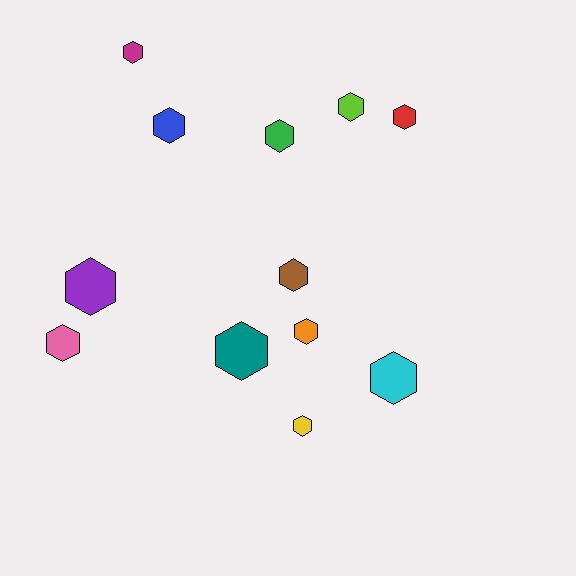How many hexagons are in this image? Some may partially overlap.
There are 12 hexagons.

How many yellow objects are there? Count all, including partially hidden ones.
There is 1 yellow object.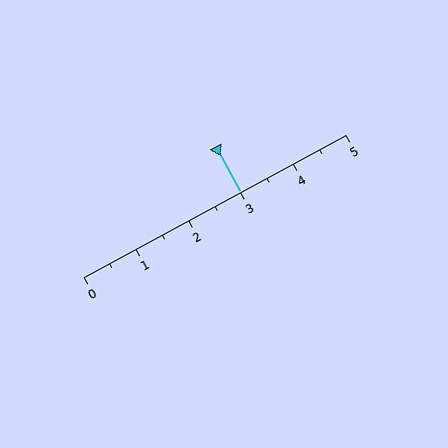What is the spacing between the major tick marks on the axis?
The major ticks are spaced 1 apart.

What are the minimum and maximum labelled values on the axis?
The axis runs from 0 to 5.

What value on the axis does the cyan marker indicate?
The marker indicates approximately 3.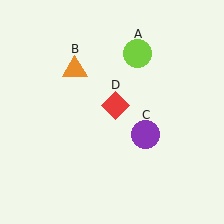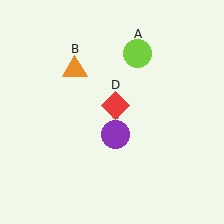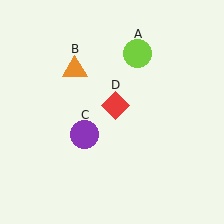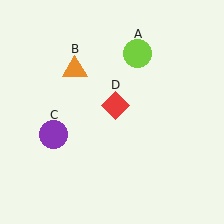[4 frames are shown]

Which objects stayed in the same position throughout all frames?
Lime circle (object A) and orange triangle (object B) and red diamond (object D) remained stationary.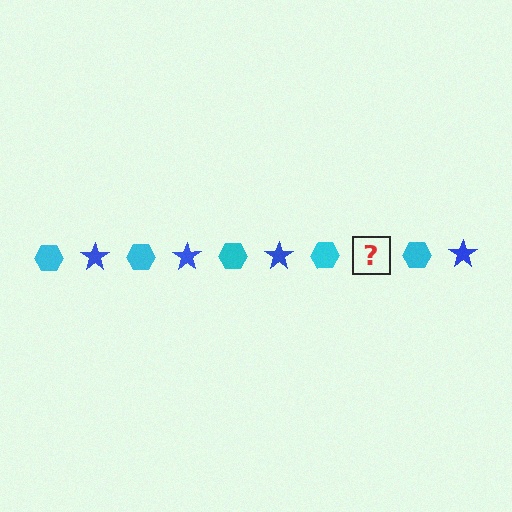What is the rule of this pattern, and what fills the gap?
The rule is that the pattern alternates between cyan hexagon and blue star. The gap should be filled with a blue star.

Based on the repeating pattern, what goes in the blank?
The blank should be a blue star.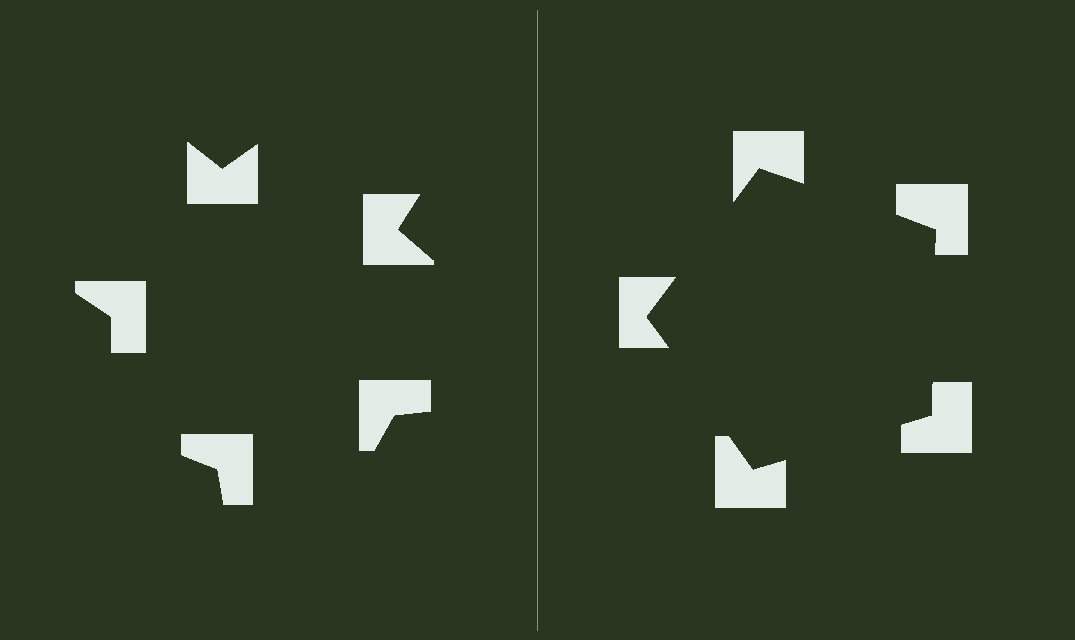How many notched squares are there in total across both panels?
10 — 5 on each side.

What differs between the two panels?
The notched squares are positioned identically on both sides; only the wedge orientations differ. On the right they align to a pentagon; on the left they are misaligned.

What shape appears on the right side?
An illusory pentagon.